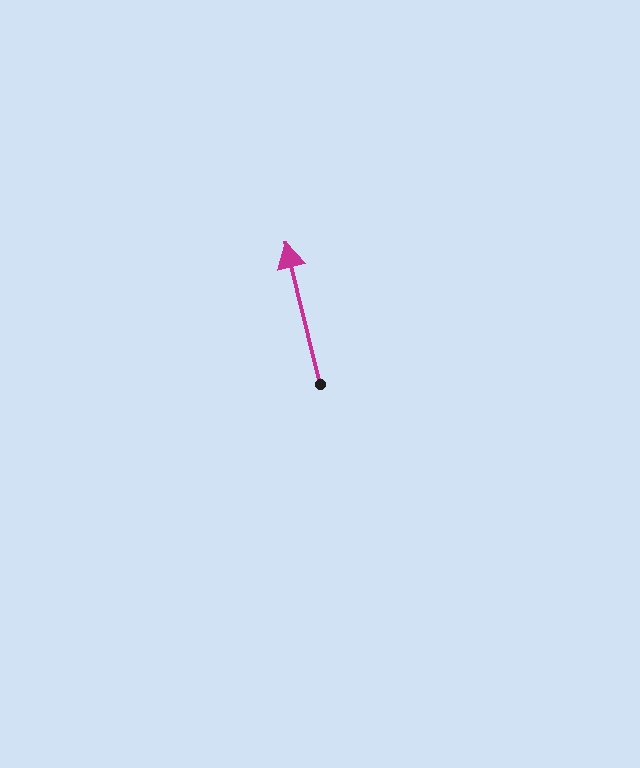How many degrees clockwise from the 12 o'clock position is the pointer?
Approximately 346 degrees.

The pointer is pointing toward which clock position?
Roughly 12 o'clock.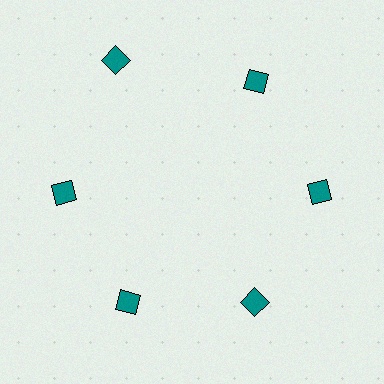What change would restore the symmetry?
The symmetry would be restored by moving it inward, back onto the ring so that all 6 squares sit at equal angles and equal distance from the center.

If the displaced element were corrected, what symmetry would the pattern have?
It would have 6-fold rotational symmetry — the pattern would map onto itself every 60 degrees.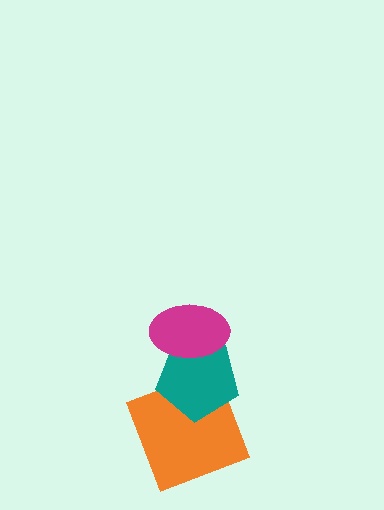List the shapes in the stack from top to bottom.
From top to bottom: the magenta ellipse, the teal pentagon, the orange square.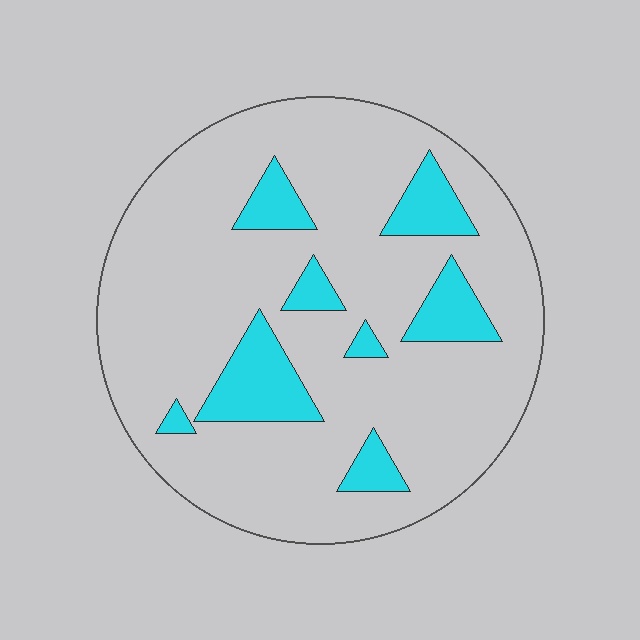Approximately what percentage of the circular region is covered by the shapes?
Approximately 15%.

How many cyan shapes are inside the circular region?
8.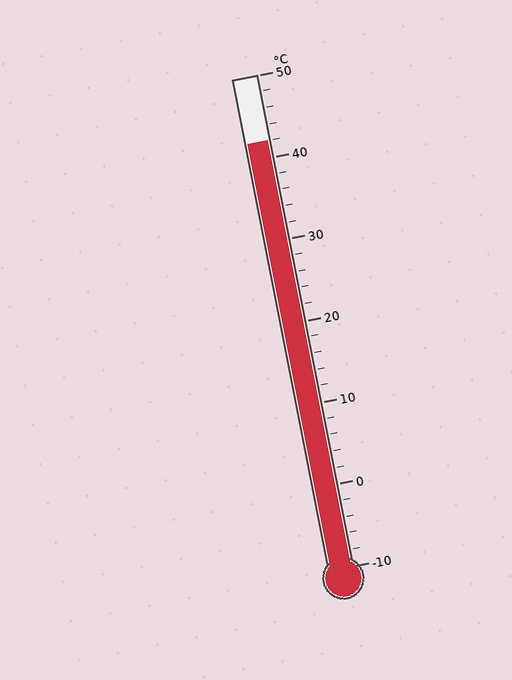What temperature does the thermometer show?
The thermometer shows approximately 42°C.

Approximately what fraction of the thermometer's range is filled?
The thermometer is filled to approximately 85% of its range.